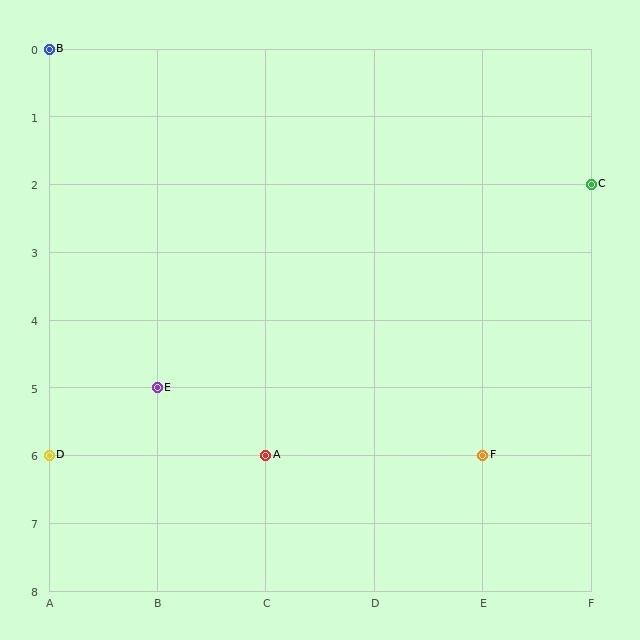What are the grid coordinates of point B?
Point B is at grid coordinates (A, 0).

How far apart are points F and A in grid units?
Points F and A are 2 columns apart.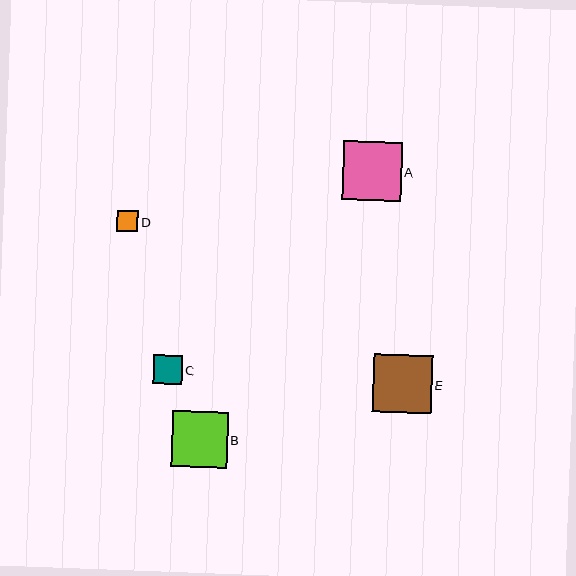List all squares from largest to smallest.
From largest to smallest: A, E, B, C, D.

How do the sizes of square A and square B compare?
Square A and square B are approximately the same size.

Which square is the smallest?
Square D is the smallest with a size of approximately 21 pixels.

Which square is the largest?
Square A is the largest with a size of approximately 59 pixels.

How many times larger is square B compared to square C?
Square B is approximately 1.9 times the size of square C.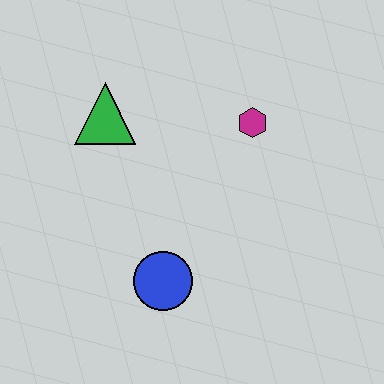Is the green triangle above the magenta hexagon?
Yes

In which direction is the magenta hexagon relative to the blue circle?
The magenta hexagon is above the blue circle.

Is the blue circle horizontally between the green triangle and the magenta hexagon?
Yes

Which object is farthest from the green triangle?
The blue circle is farthest from the green triangle.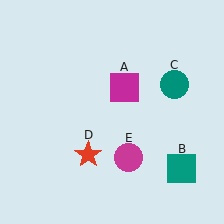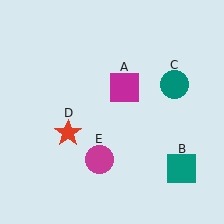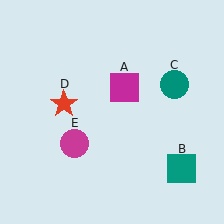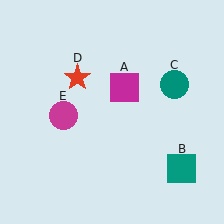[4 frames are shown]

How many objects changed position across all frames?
2 objects changed position: red star (object D), magenta circle (object E).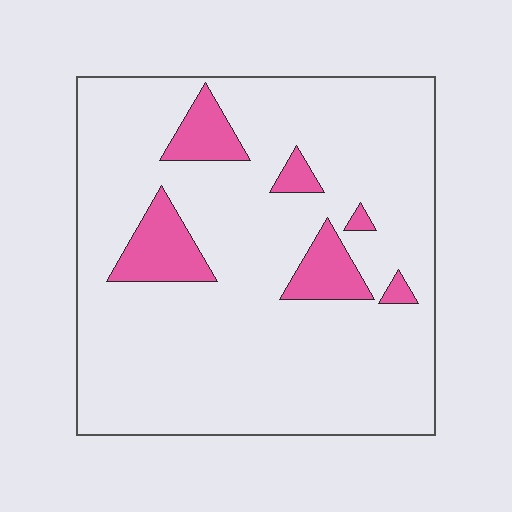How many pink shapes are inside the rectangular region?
6.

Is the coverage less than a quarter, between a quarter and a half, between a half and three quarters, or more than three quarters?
Less than a quarter.